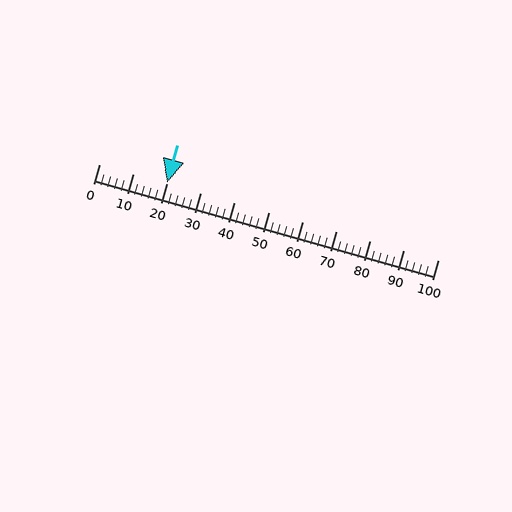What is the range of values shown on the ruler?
The ruler shows values from 0 to 100.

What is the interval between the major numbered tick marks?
The major tick marks are spaced 10 units apart.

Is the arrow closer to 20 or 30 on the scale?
The arrow is closer to 20.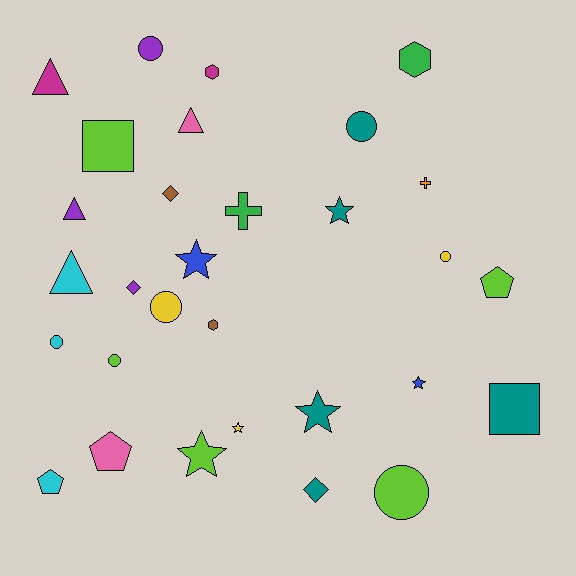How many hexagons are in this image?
There are 3 hexagons.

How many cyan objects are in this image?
There are 3 cyan objects.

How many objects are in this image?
There are 30 objects.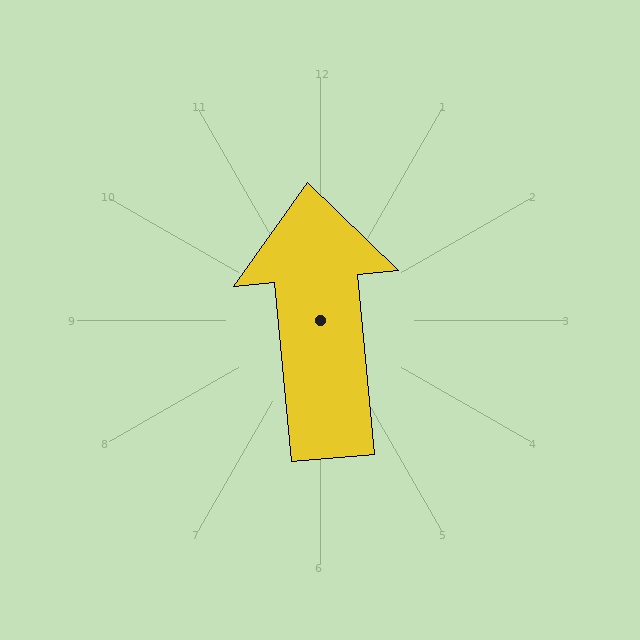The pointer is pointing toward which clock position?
Roughly 12 o'clock.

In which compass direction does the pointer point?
North.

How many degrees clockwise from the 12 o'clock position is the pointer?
Approximately 355 degrees.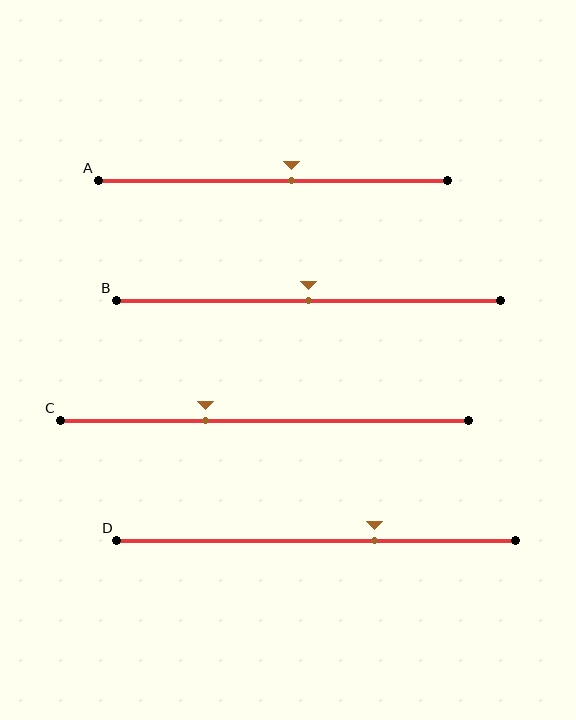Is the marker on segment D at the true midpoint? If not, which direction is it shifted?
No, the marker on segment D is shifted to the right by about 15% of the segment length.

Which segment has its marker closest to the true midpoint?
Segment B has its marker closest to the true midpoint.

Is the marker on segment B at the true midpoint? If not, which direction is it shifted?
Yes, the marker on segment B is at the true midpoint.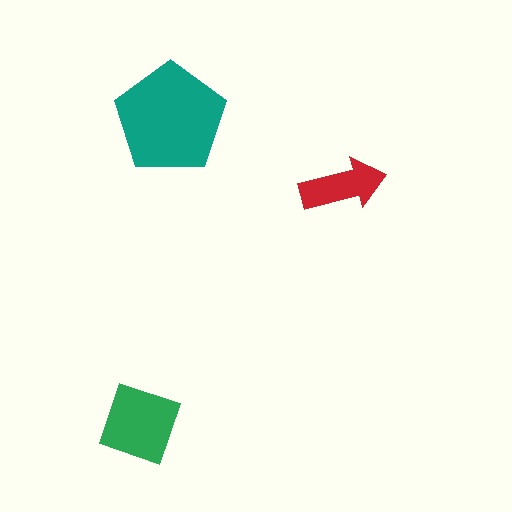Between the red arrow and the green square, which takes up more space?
The green square.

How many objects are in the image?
There are 3 objects in the image.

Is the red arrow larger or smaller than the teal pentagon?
Smaller.